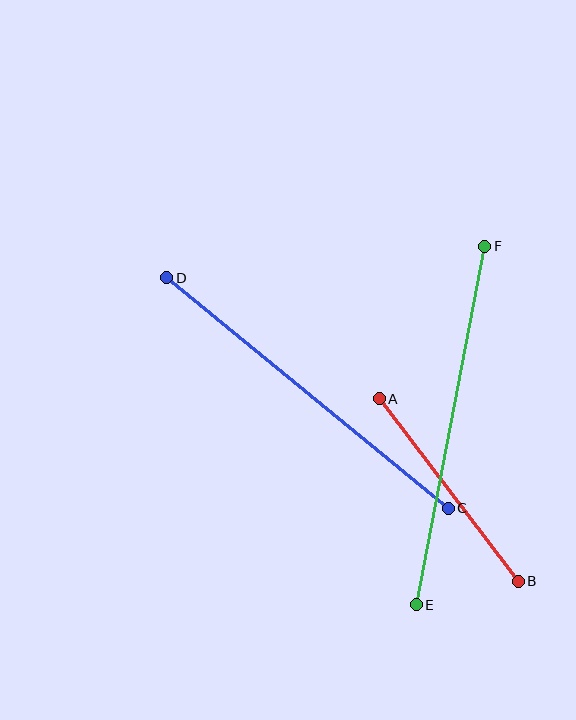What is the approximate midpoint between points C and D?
The midpoint is at approximately (308, 393) pixels.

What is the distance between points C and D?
The distance is approximately 364 pixels.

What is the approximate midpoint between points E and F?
The midpoint is at approximately (451, 425) pixels.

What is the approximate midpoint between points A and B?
The midpoint is at approximately (449, 490) pixels.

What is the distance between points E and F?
The distance is approximately 365 pixels.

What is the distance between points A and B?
The distance is approximately 229 pixels.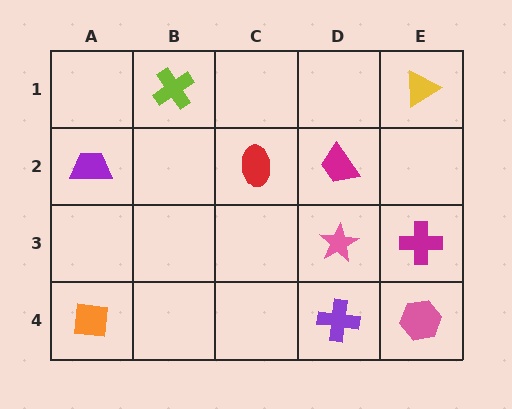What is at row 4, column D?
A purple cross.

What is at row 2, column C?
A red ellipse.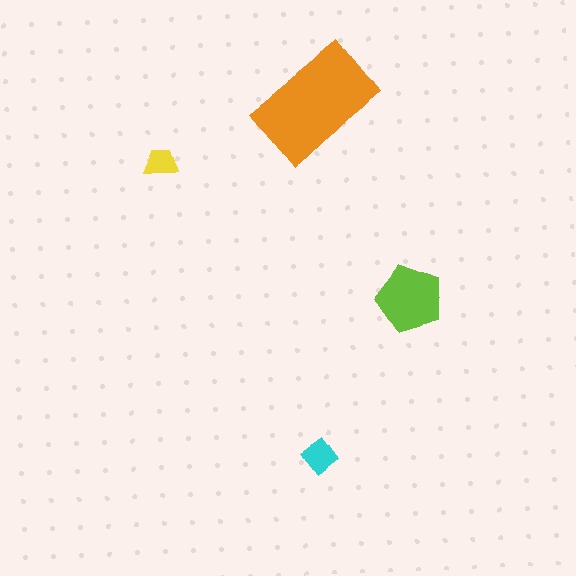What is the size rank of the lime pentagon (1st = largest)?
2nd.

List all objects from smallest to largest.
The yellow trapezoid, the cyan diamond, the lime pentagon, the orange rectangle.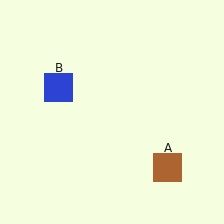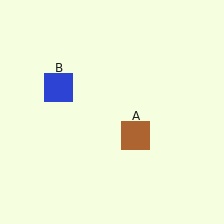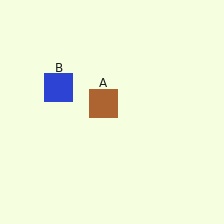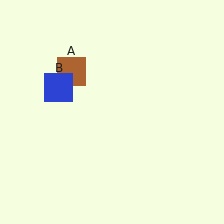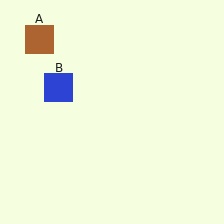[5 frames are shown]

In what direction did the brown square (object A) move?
The brown square (object A) moved up and to the left.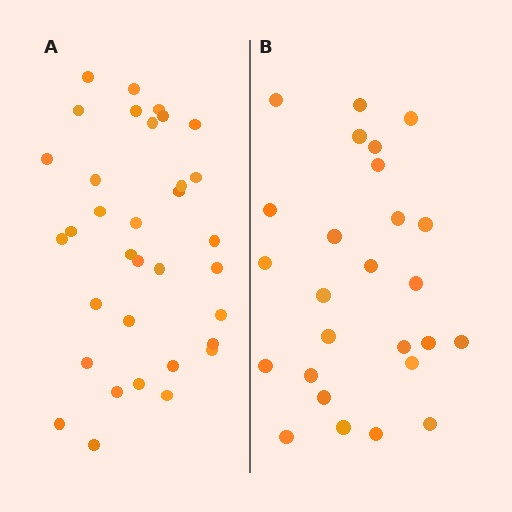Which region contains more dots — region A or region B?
Region A (the left region) has more dots.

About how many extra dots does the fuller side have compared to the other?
Region A has roughly 8 or so more dots than region B.